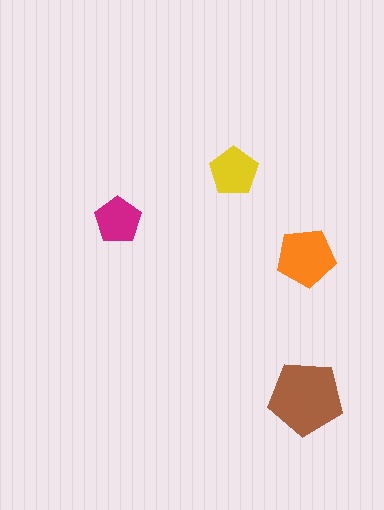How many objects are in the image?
There are 4 objects in the image.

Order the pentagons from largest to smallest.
the brown one, the orange one, the yellow one, the magenta one.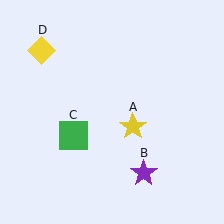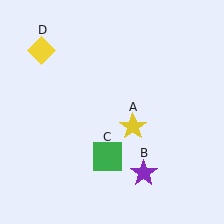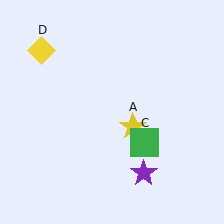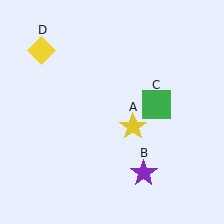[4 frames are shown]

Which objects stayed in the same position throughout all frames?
Yellow star (object A) and purple star (object B) and yellow diamond (object D) remained stationary.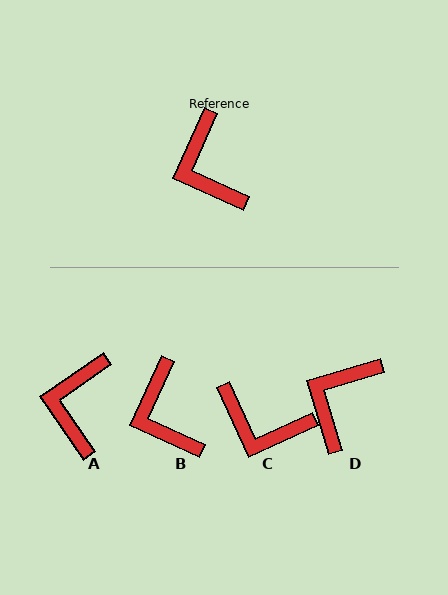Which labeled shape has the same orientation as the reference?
B.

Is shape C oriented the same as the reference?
No, it is off by about 49 degrees.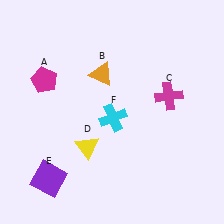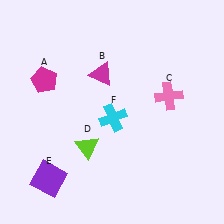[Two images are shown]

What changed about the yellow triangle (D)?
In Image 1, D is yellow. In Image 2, it changed to lime.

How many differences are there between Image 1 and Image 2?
There are 3 differences between the two images.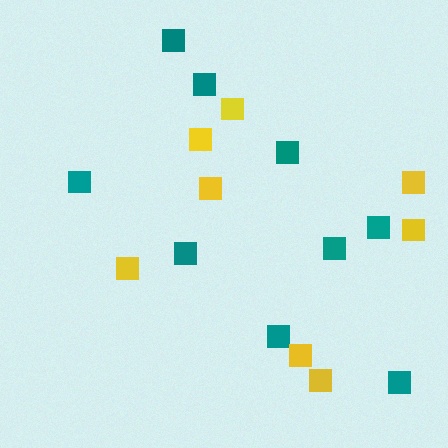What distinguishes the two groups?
There are 2 groups: one group of teal squares (9) and one group of yellow squares (8).